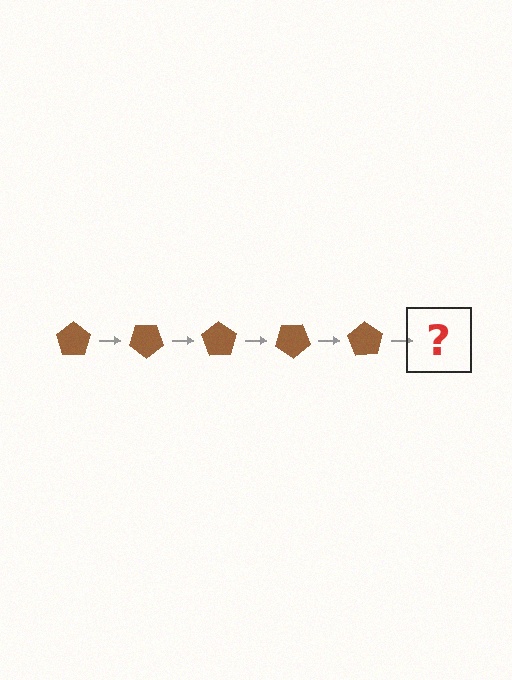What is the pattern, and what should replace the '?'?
The pattern is that the pentagon rotates 35 degrees each step. The '?' should be a brown pentagon rotated 175 degrees.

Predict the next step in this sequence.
The next step is a brown pentagon rotated 175 degrees.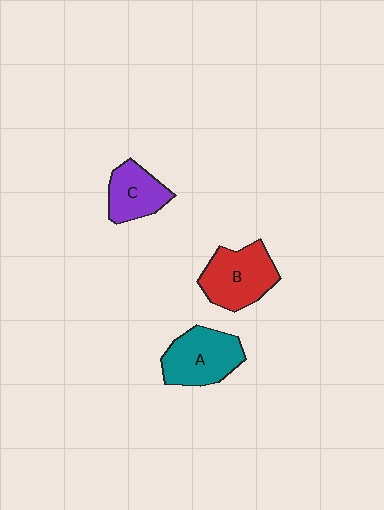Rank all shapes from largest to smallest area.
From largest to smallest: B (red), A (teal), C (purple).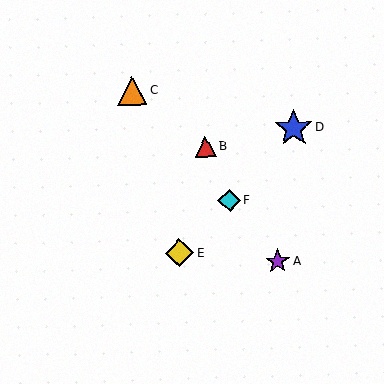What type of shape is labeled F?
Shape F is a cyan diamond.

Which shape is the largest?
The blue star (labeled D) is the largest.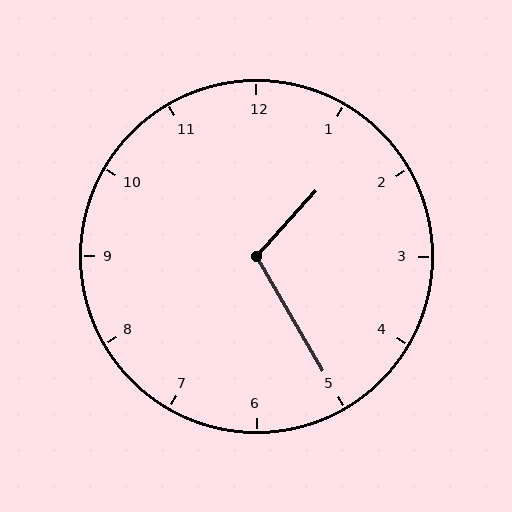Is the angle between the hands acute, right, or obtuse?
It is obtuse.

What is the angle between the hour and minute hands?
Approximately 108 degrees.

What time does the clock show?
1:25.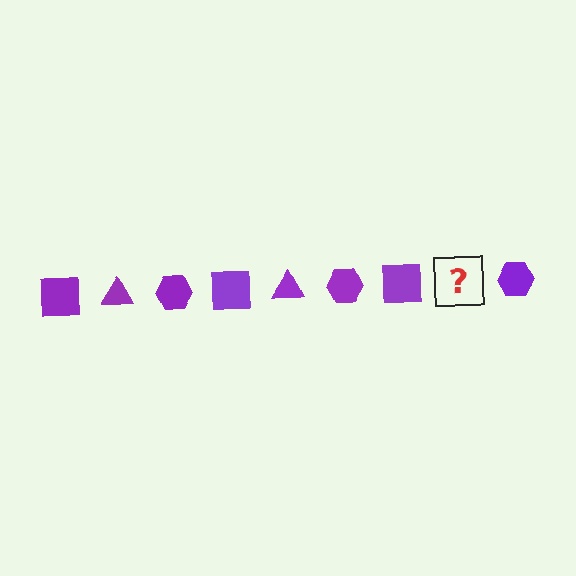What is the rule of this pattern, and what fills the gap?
The rule is that the pattern cycles through square, triangle, hexagon shapes in purple. The gap should be filled with a purple triangle.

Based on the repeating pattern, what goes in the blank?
The blank should be a purple triangle.